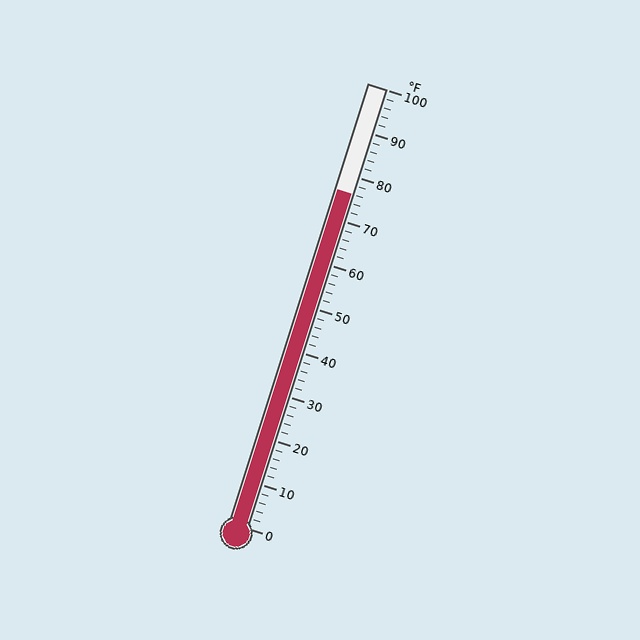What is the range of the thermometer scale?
The thermometer scale ranges from 0°F to 100°F.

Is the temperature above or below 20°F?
The temperature is above 20°F.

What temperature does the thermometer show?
The thermometer shows approximately 76°F.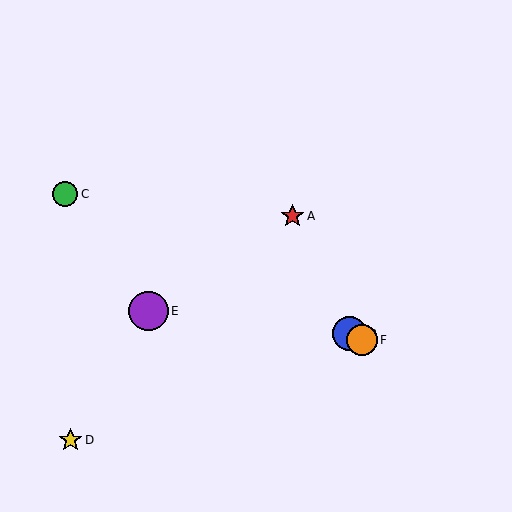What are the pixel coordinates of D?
Object D is at (70, 440).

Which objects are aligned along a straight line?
Objects B, C, F are aligned along a straight line.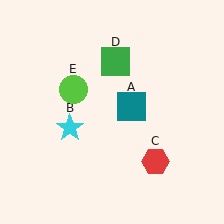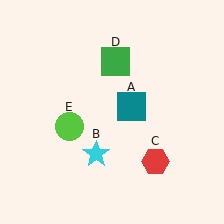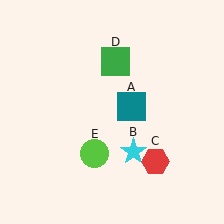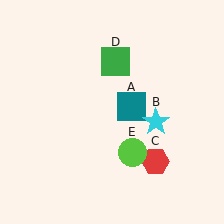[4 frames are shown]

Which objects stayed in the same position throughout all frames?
Teal square (object A) and red hexagon (object C) and green square (object D) remained stationary.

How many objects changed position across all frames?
2 objects changed position: cyan star (object B), lime circle (object E).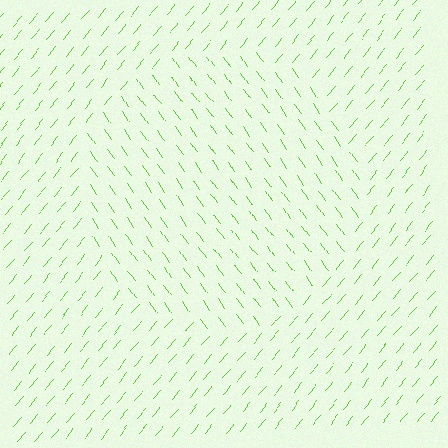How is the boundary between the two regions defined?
The boundary is defined purely by a change in line orientation (approximately 75 degrees difference). All lines are the same color and thickness.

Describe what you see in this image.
The image is filled with small lime line segments. A circle region in the image has lines oriented differently from the surrounding lines, creating a visible texture boundary.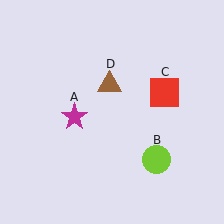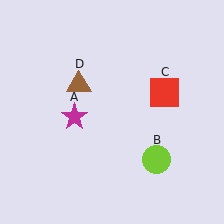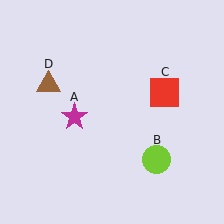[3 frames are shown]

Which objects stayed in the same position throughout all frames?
Magenta star (object A) and lime circle (object B) and red square (object C) remained stationary.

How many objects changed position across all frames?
1 object changed position: brown triangle (object D).